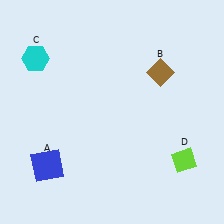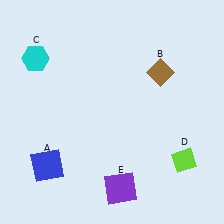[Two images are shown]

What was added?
A purple square (E) was added in Image 2.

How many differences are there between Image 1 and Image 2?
There is 1 difference between the two images.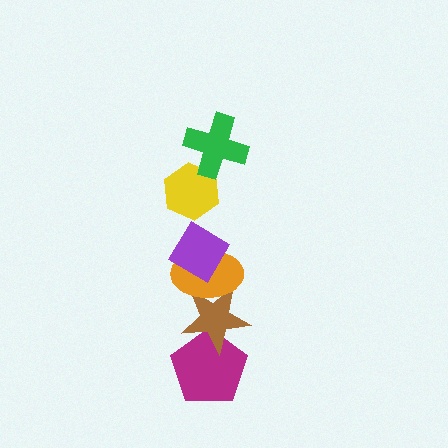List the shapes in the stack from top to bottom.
From top to bottom: the green cross, the yellow hexagon, the purple diamond, the orange ellipse, the brown star, the magenta pentagon.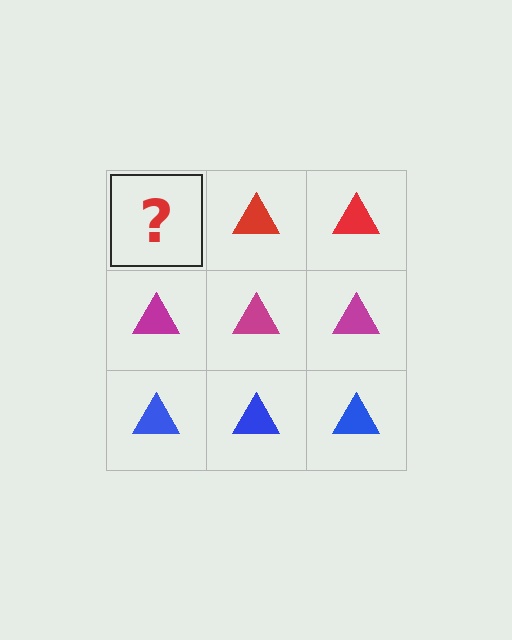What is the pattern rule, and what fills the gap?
The rule is that each row has a consistent color. The gap should be filled with a red triangle.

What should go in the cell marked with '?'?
The missing cell should contain a red triangle.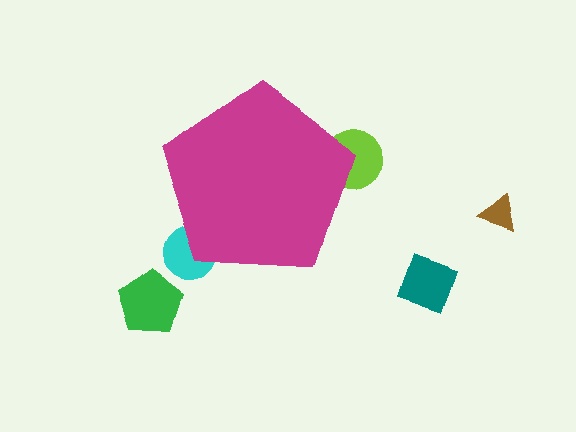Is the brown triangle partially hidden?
No, the brown triangle is fully visible.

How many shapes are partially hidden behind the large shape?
2 shapes are partially hidden.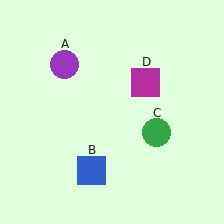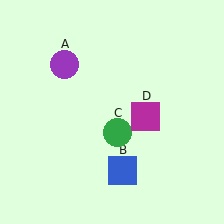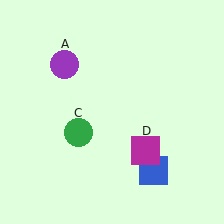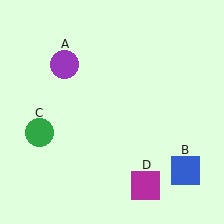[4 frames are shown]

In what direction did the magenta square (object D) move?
The magenta square (object D) moved down.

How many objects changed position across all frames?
3 objects changed position: blue square (object B), green circle (object C), magenta square (object D).